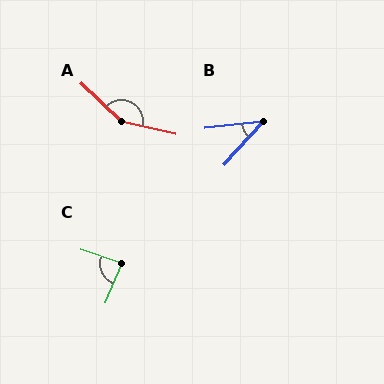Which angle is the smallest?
B, at approximately 42 degrees.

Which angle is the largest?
A, at approximately 149 degrees.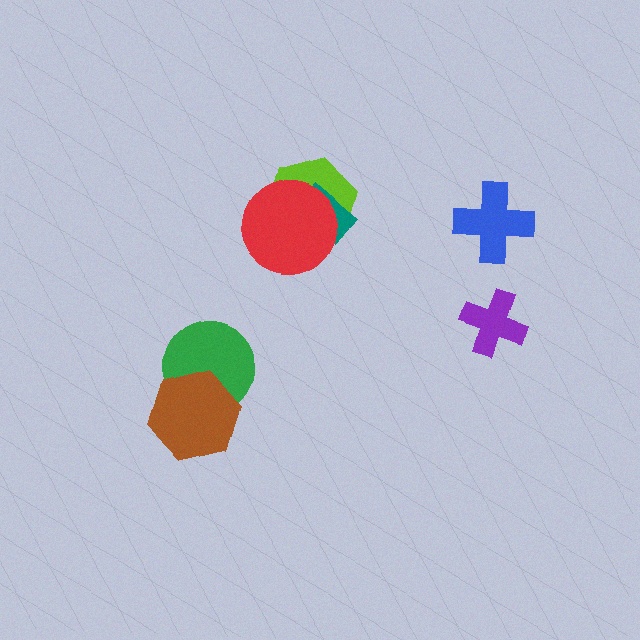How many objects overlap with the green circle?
1 object overlaps with the green circle.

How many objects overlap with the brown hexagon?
1 object overlaps with the brown hexagon.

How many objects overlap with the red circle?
2 objects overlap with the red circle.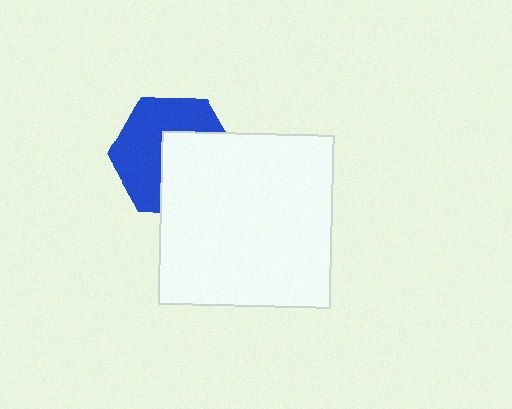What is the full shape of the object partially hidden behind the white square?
The partially hidden object is a blue hexagon.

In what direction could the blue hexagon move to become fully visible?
The blue hexagon could move toward the upper-left. That would shift it out from behind the white square entirely.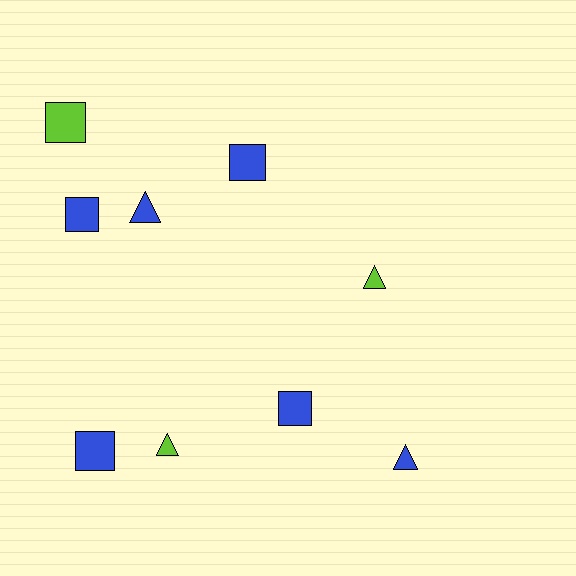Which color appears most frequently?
Blue, with 6 objects.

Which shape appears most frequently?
Square, with 5 objects.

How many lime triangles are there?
There are 2 lime triangles.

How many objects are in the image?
There are 9 objects.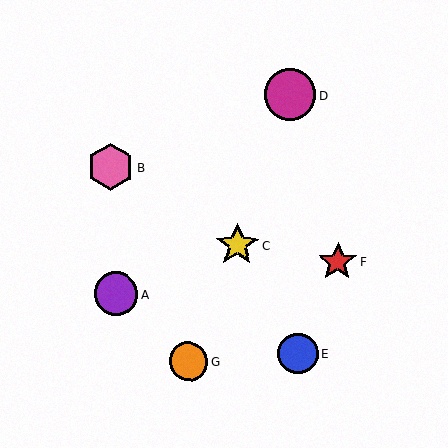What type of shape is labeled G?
Shape G is an orange circle.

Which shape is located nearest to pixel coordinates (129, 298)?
The purple circle (labeled A) at (116, 294) is nearest to that location.